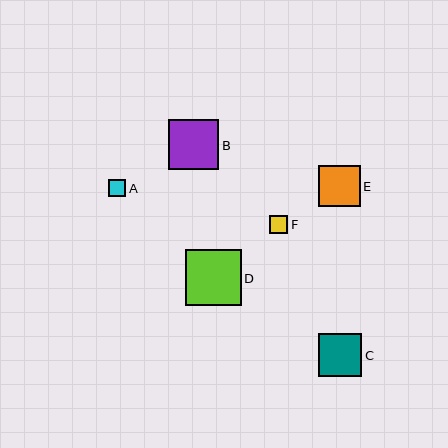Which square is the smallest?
Square A is the smallest with a size of approximately 17 pixels.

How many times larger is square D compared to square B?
Square D is approximately 1.1 times the size of square B.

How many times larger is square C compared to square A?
Square C is approximately 2.5 times the size of square A.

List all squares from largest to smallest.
From largest to smallest: D, B, C, E, F, A.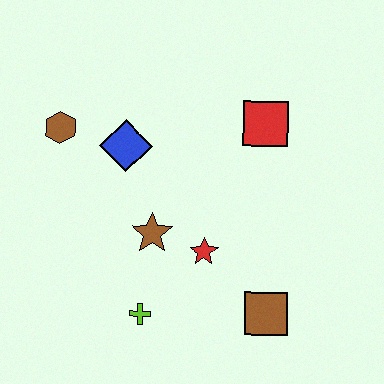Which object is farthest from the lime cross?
The red square is farthest from the lime cross.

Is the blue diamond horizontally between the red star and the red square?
No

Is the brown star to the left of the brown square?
Yes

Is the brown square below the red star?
Yes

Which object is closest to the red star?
The brown star is closest to the red star.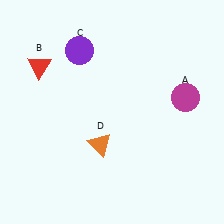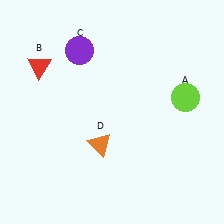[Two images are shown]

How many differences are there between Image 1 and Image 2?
There is 1 difference between the two images.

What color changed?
The circle (A) changed from magenta in Image 1 to lime in Image 2.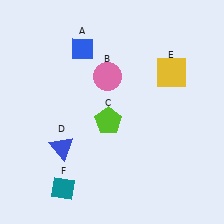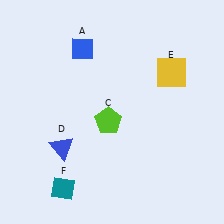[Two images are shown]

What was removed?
The pink circle (B) was removed in Image 2.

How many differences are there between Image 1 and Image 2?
There is 1 difference between the two images.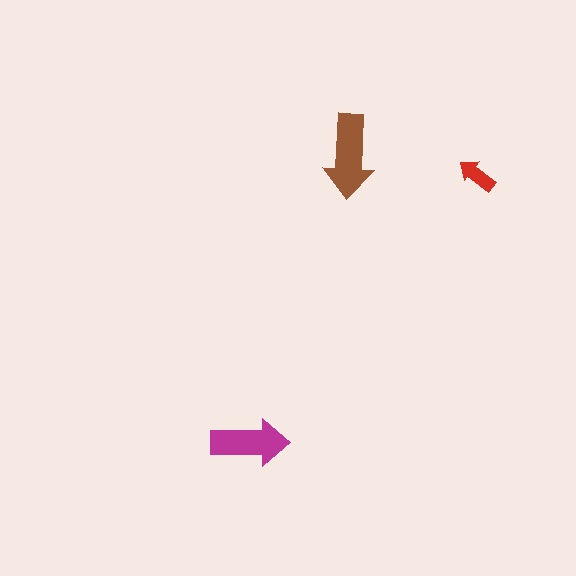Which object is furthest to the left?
The magenta arrow is leftmost.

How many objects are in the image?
There are 3 objects in the image.